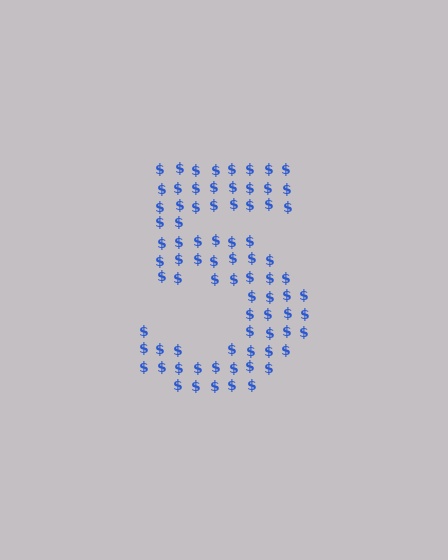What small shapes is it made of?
It is made of small dollar signs.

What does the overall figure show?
The overall figure shows the digit 5.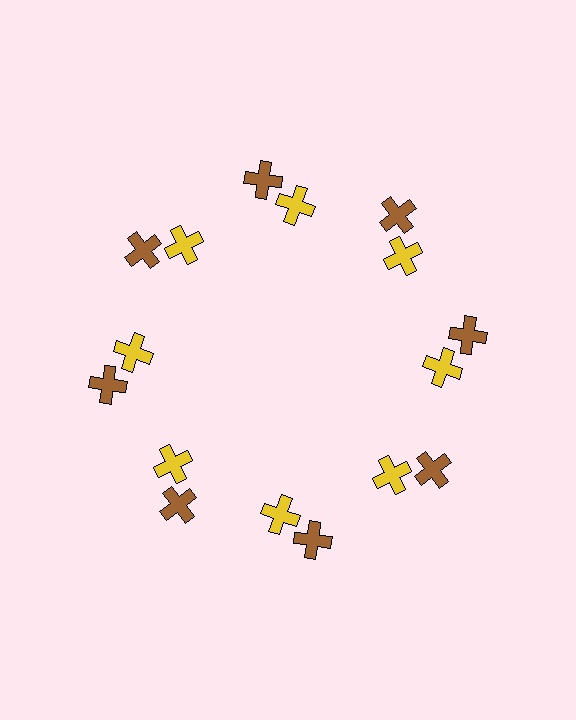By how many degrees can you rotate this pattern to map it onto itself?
The pattern maps onto itself every 45 degrees of rotation.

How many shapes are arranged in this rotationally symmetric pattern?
There are 16 shapes, arranged in 8 groups of 2.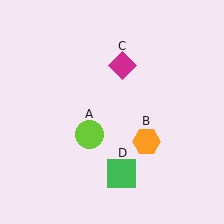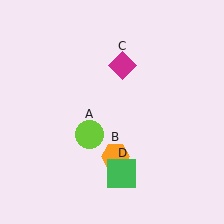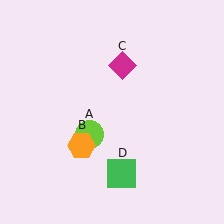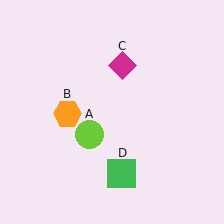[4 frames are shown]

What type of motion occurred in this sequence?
The orange hexagon (object B) rotated clockwise around the center of the scene.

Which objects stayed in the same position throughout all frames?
Lime circle (object A) and magenta diamond (object C) and green square (object D) remained stationary.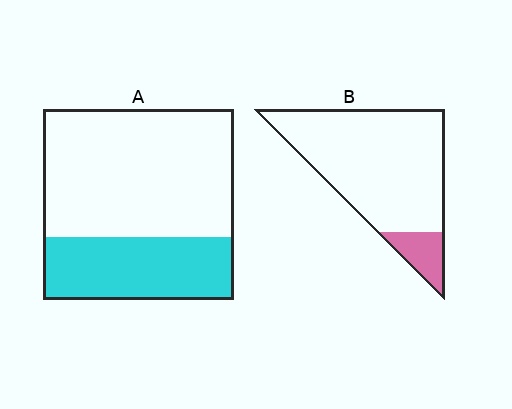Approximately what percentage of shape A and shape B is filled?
A is approximately 35% and B is approximately 15%.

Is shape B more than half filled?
No.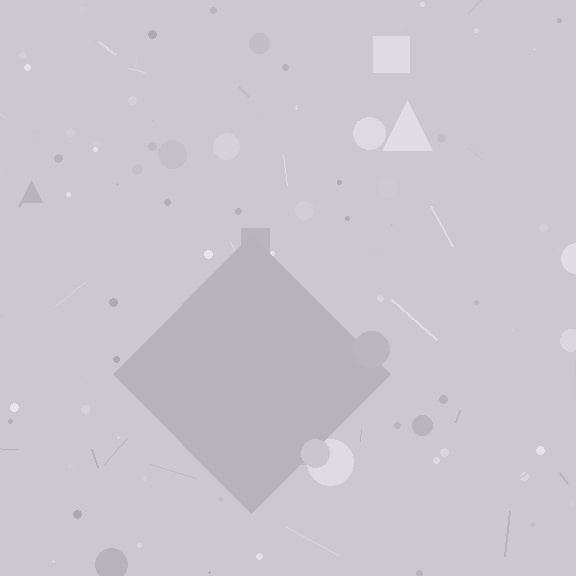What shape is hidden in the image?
A diamond is hidden in the image.